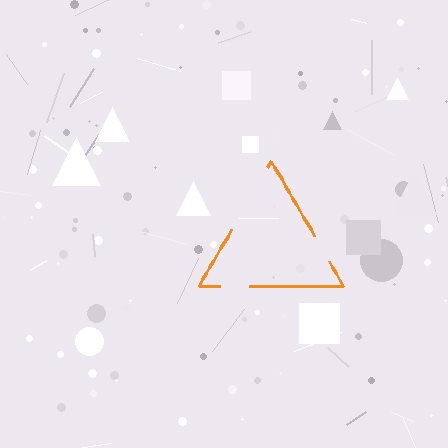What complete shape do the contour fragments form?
The contour fragments form a triangle.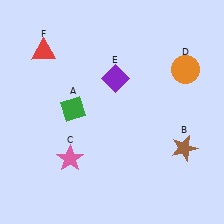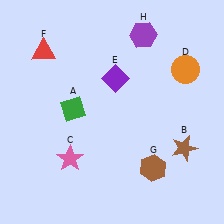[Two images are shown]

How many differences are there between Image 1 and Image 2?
There are 2 differences between the two images.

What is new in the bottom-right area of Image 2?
A brown hexagon (G) was added in the bottom-right area of Image 2.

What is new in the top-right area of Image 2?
A purple hexagon (H) was added in the top-right area of Image 2.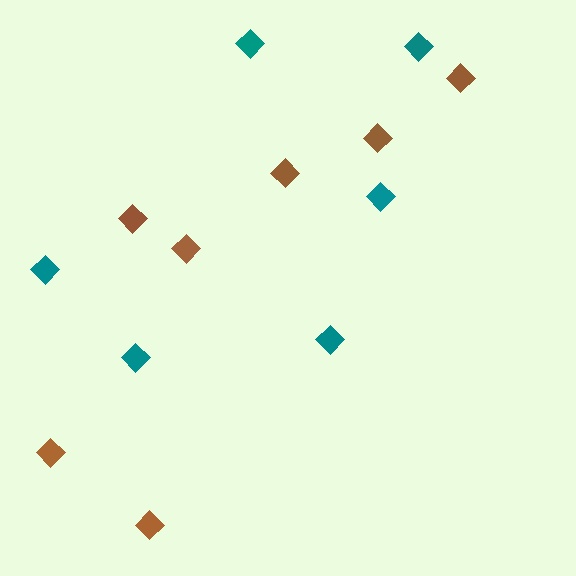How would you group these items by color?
There are 2 groups: one group of brown diamonds (7) and one group of teal diamonds (6).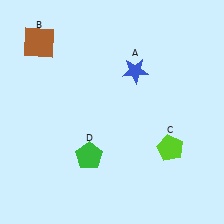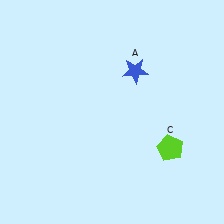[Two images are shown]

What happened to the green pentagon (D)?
The green pentagon (D) was removed in Image 2. It was in the bottom-left area of Image 1.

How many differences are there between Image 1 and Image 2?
There are 2 differences between the two images.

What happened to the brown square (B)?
The brown square (B) was removed in Image 2. It was in the top-left area of Image 1.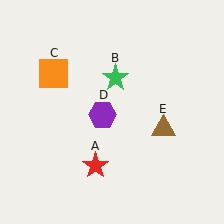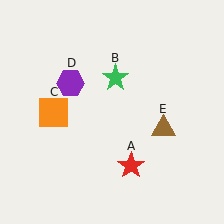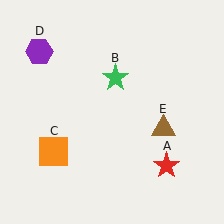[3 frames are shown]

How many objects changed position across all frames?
3 objects changed position: red star (object A), orange square (object C), purple hexagon (object D).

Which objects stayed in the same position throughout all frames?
Green star (object B) and brown triangle (object E) remained stationary.